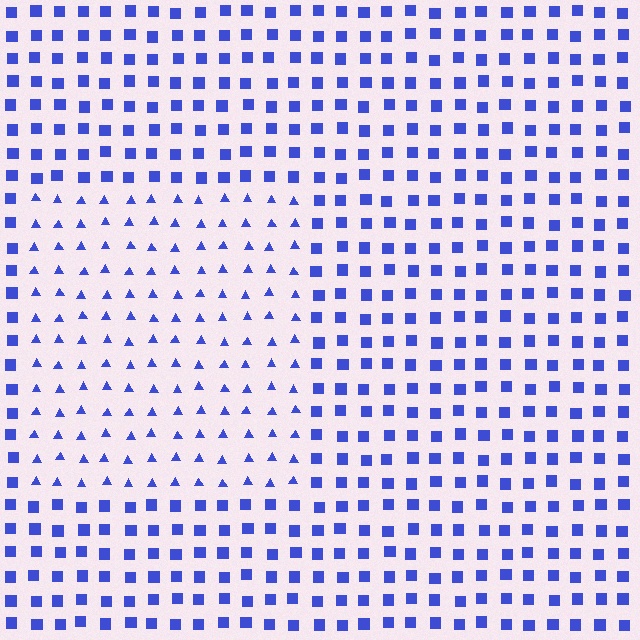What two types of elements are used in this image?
The image uses triangles inside the rectangle region and squares outside it.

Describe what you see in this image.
The image is filled with small blue elements arranged in a uniform grid. A rectangle-shaped region contains triangles, while the surrounding area contains squares. The boundary is defined purely by the change in element shape.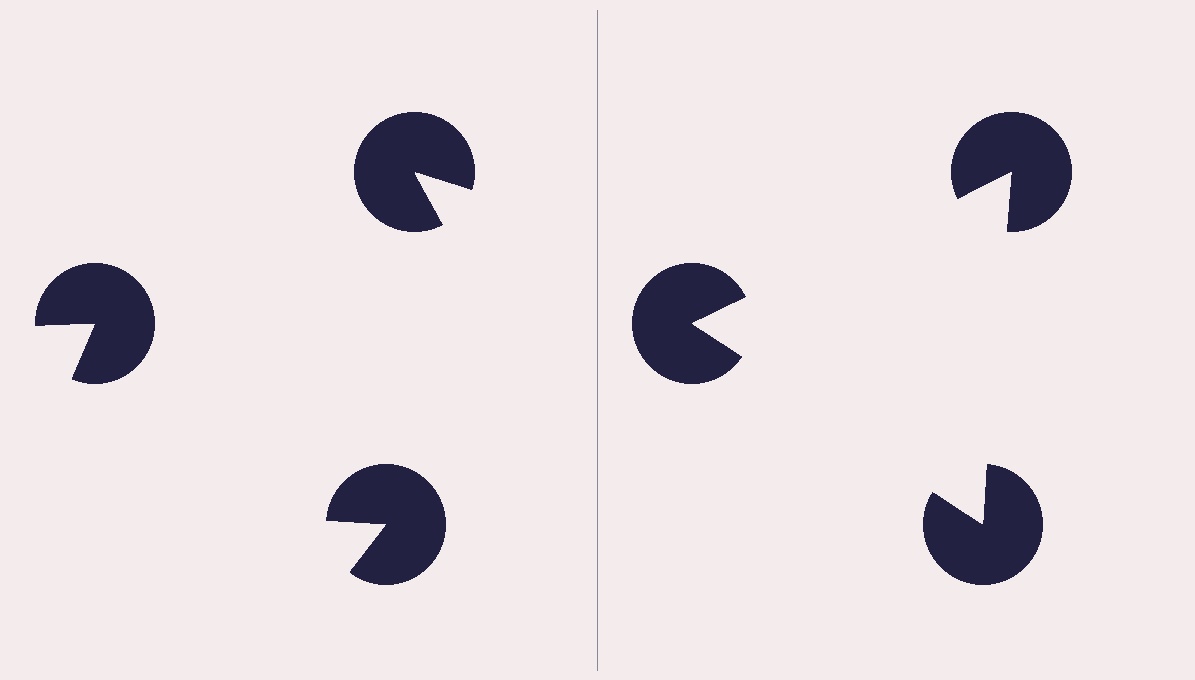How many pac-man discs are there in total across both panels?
6 — 3 on each side.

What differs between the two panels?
The pac-man discs are positioned identically on both sides; only the wedge orientations differ. On the right they align to a triangle; on the left they are misaligned.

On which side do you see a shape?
An illusory triangle appears on the right side. On the left side the wedge cuts are rotated, so no coherent shape forms.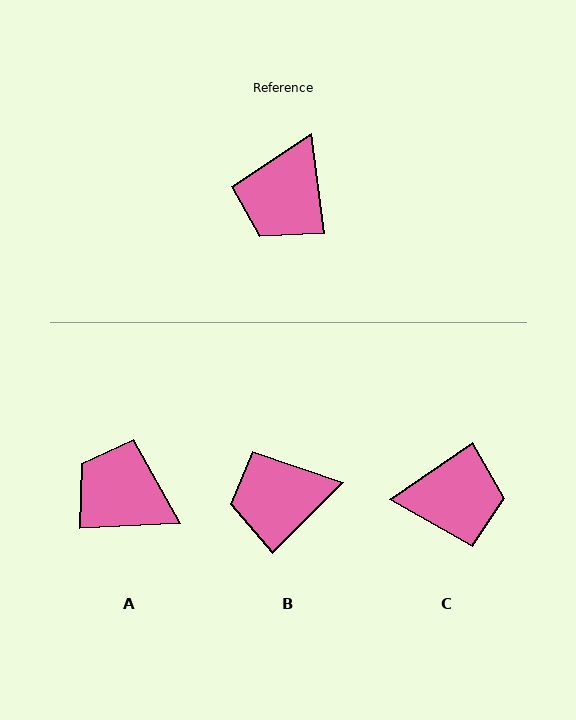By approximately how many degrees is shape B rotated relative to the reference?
Approximately 52 degrees clockwise.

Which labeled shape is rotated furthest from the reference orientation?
C, about 117 degrees away.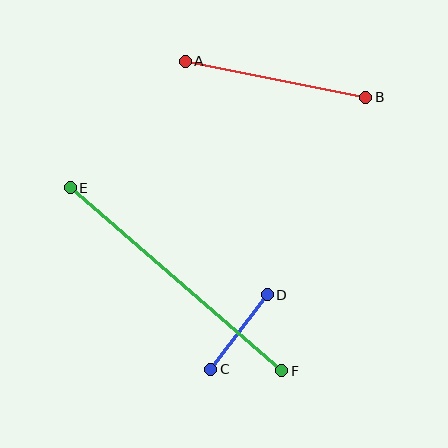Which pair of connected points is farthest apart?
Points E and F are farthest apart.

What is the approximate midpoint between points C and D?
The midpoint is at approximately (239, 332) pixels.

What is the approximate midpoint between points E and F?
The midpoint is at approximately (176, 279) pixels.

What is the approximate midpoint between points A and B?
The midpoint is at approximately (276, 79) pixels.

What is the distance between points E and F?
The distance is approximately 280 pixels.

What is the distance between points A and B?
The distance is approximately 184 pixels.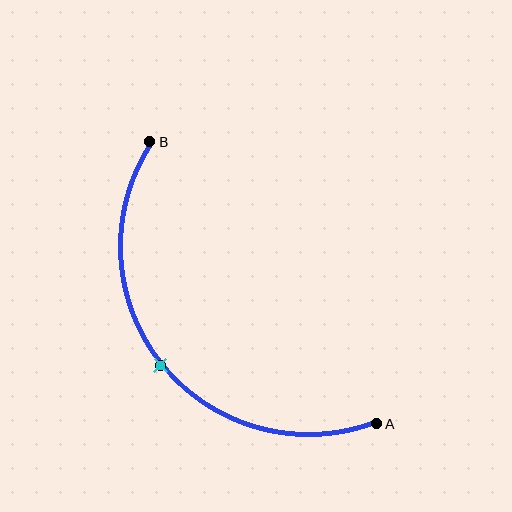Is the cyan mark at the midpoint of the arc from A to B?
Yes. The cyan mark lies on the arc at equal arc-length from both A and B — it is the arc midpoint.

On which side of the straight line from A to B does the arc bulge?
The arc bulges below and to the left of the straight line connecting A and B.